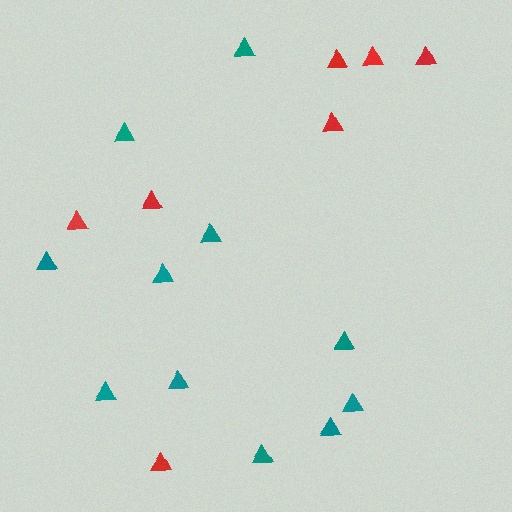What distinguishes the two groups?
There are 2 groups: one group of red triangles (7) and one group of teal triangles (11).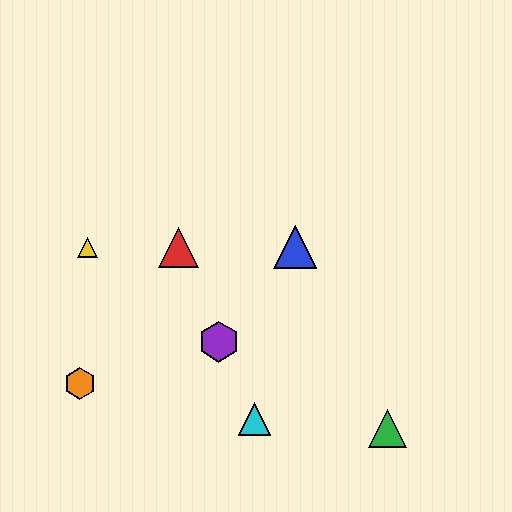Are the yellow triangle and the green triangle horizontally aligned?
No, the yellow triangle is at y≈247 and the green triangle is at y≈429.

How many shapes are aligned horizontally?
3 shapes (the red triangle, the blue triangle, the yellow triangle) are aligned horizontally.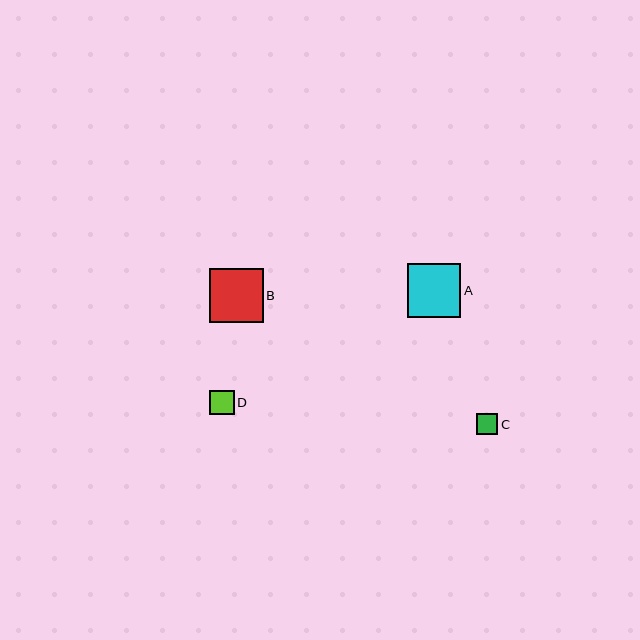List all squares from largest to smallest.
From largest to smallest: B, A, D, C.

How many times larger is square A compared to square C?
Square A is approximately 2.5 times the size of square C.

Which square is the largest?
Square B is the largest with a size of approximately 54 pixels.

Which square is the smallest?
Square C is the smallest with a size of approximately 21 pixels.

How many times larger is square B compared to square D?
Square B is approximately 2.2 times the size of square D.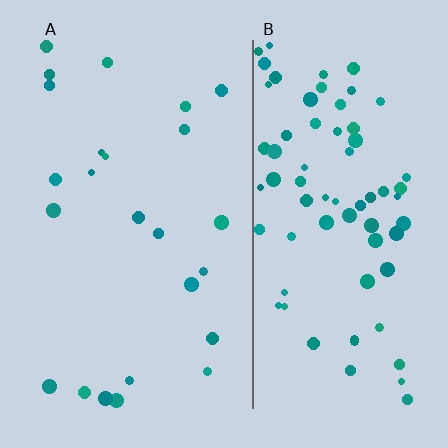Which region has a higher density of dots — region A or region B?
B (the right).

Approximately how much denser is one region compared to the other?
Approximately 3.0× — region B over region A.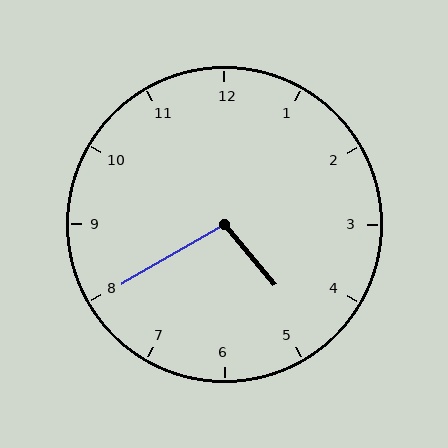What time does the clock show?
4:40.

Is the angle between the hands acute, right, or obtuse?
It is obtuse.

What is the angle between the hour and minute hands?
Approximately 100 degrees.